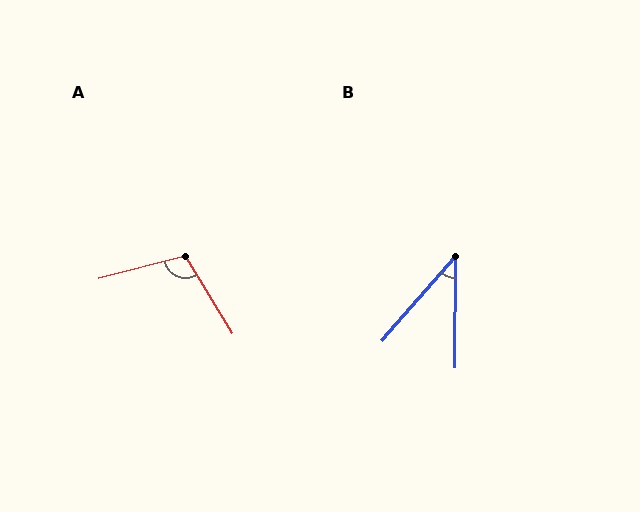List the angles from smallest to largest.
B (41°), A (107°).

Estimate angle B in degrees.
Approximately 41 degrees.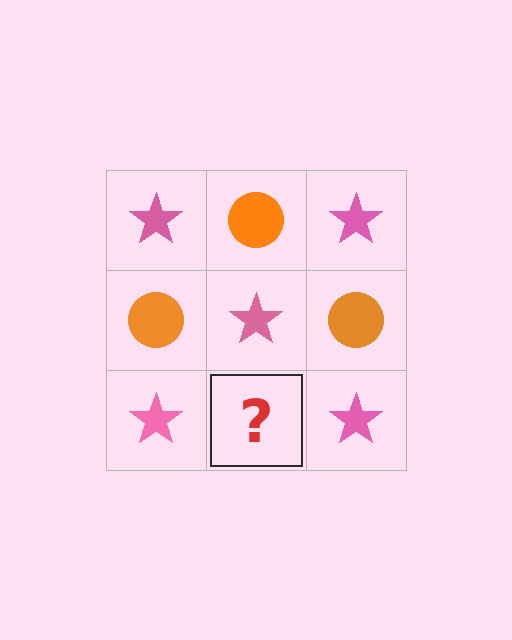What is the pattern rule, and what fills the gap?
The rule is that it alternates pink star and orange circle in a checkerboard pattern. The gap should be filled with an orange circle.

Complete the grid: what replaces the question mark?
The question mark should be replaced with an orange circle.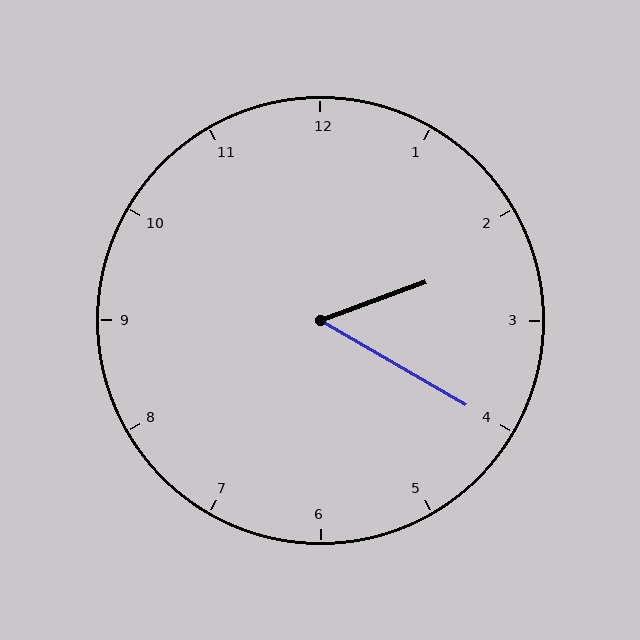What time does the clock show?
2:20.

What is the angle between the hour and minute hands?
Approximately 50 degrees.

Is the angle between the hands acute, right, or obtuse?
It is acute.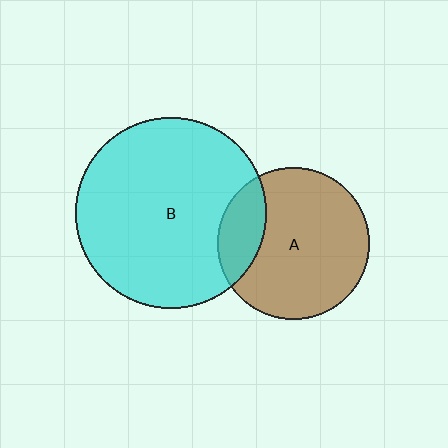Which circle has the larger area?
Circle B (cyan).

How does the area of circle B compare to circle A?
Approximately 1.6 times.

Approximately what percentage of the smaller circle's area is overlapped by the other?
Approximately 20%.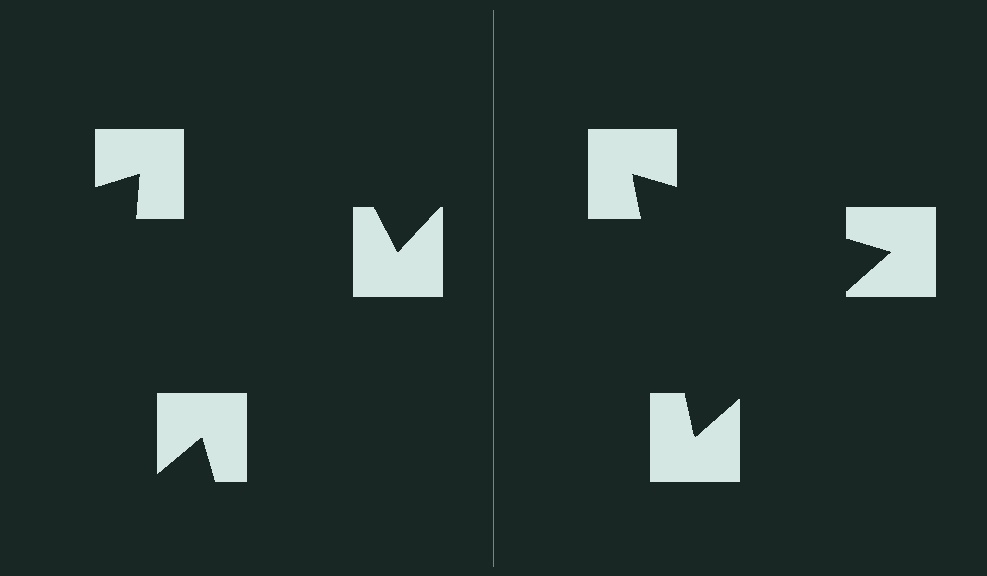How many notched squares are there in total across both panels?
6 — 3 on each side.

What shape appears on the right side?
An illusory triangle.